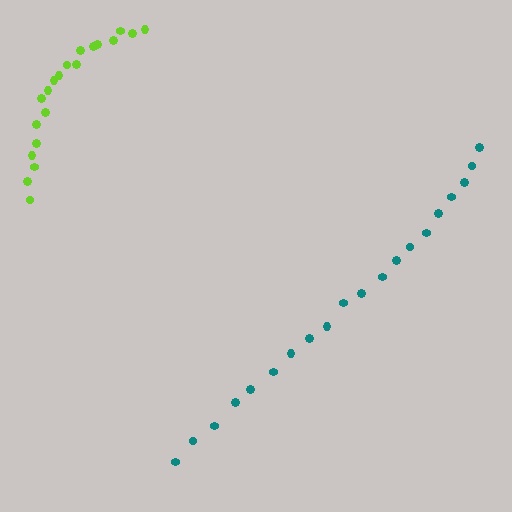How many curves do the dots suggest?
There are 2 distinct paths.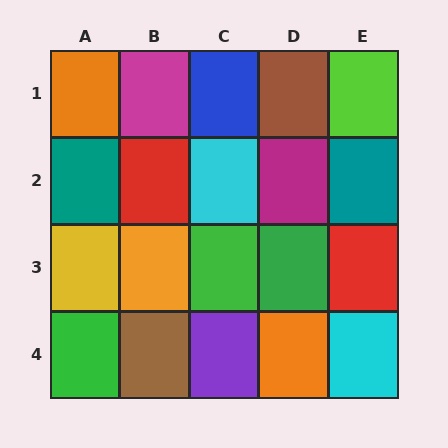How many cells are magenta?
2 cells are magenta.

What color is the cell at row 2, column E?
Teal.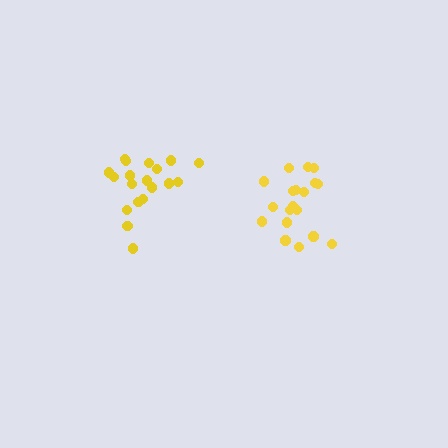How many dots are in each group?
Group 1: 19 dots, Group 2: 19 dots (38 total).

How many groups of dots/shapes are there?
There are 2 groups.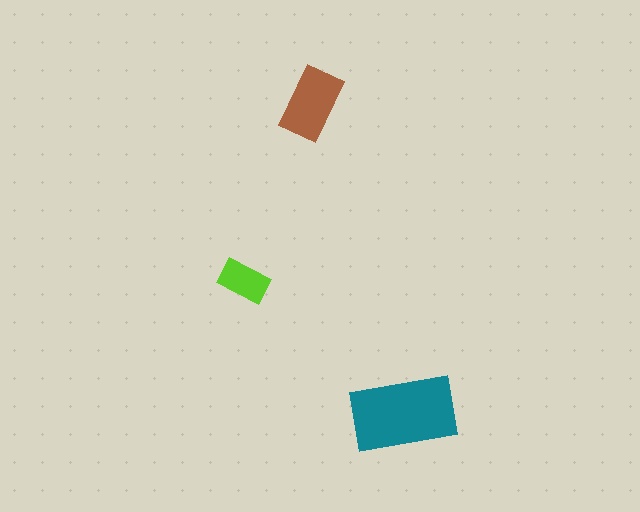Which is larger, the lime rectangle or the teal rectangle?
The teal one.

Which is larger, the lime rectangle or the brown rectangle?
The brown one.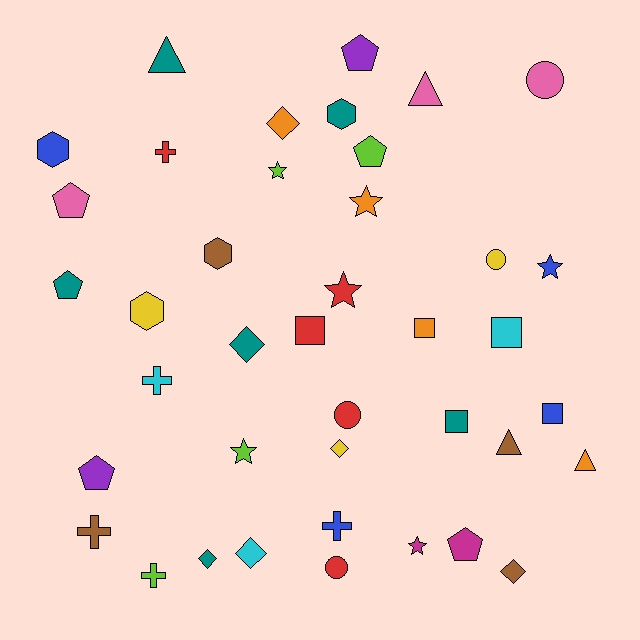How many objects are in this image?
There are 40 objects.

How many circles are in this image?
There are 4 circles.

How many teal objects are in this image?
There are 6 teal objects.